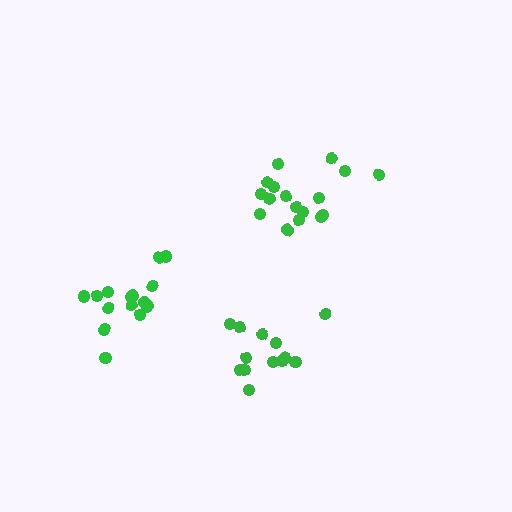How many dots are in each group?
Group 1: 15 dots, Group 2: 13 dots, Group 3: 17 dots (45 total).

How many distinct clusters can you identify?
There are 3 distinct clusters.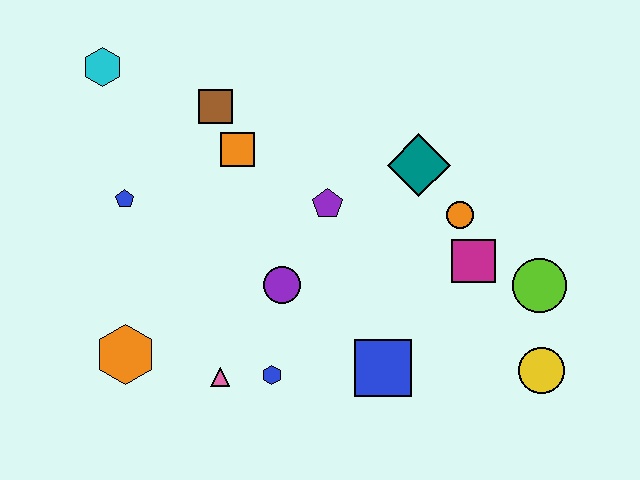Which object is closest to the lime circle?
The magenta square is closest to the lime circle.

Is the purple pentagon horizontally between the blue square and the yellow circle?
No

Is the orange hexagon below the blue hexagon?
No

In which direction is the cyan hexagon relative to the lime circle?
The cyan hexagon is to the left of the lime circle.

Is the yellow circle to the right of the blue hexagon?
Yes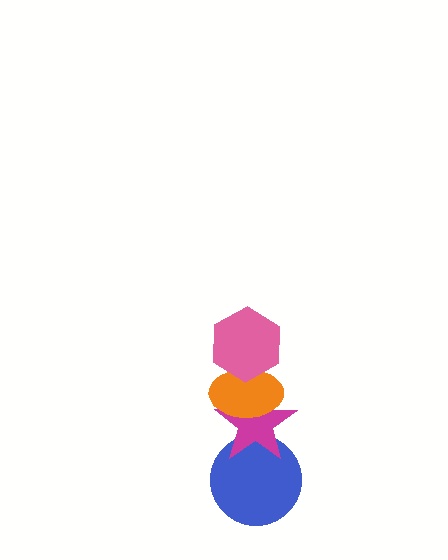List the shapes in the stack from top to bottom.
From top to bottom: the pink hexagon, the orange ellipse, the magenta star, the blue circle.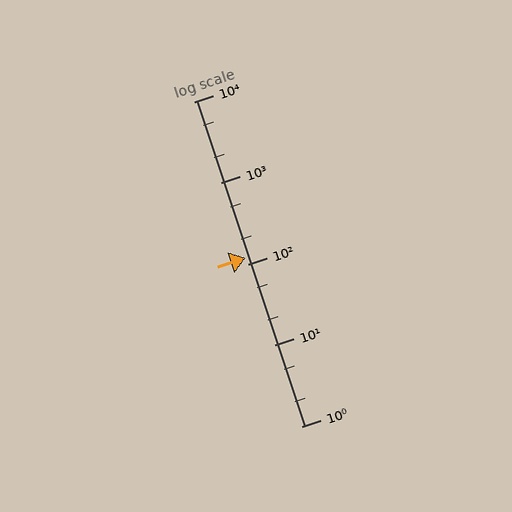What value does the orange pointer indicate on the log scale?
The pointer indicates approximately 120.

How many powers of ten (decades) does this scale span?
The scale spans 4 decades, from 1 to 10000.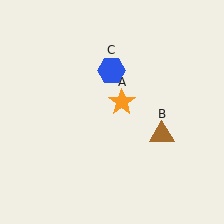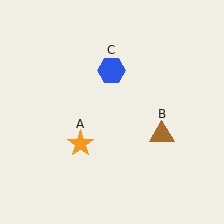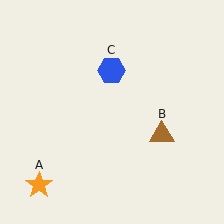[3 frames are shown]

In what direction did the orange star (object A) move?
The orange star (object A) moved down and to the left.